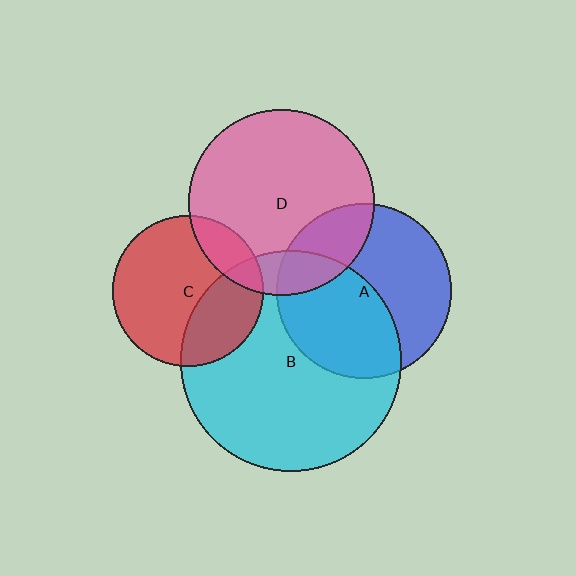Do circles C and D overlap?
Yes.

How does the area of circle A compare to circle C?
Approximately 1.3 times.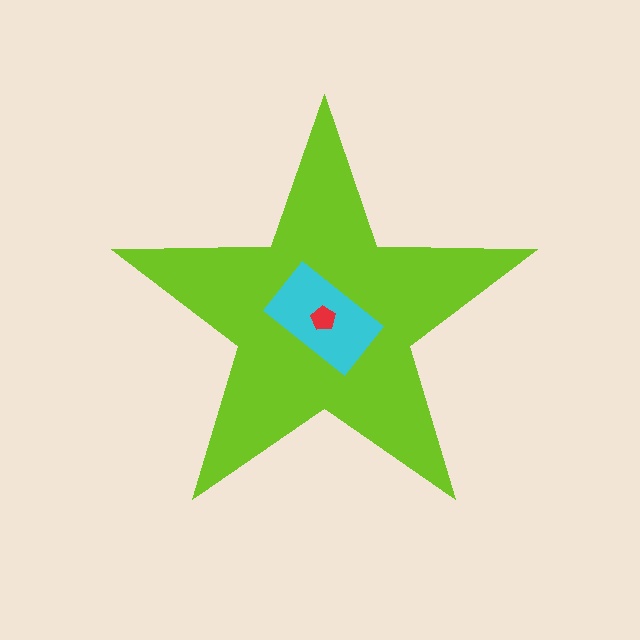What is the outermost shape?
The lime star.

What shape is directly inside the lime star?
The cyan rectangle.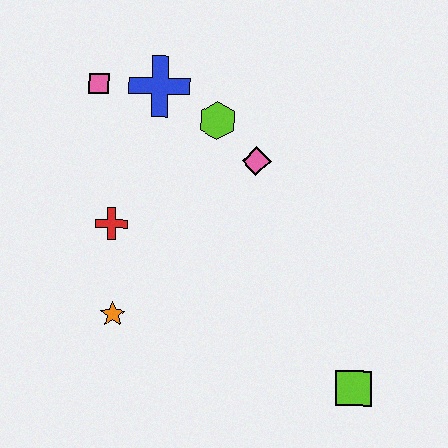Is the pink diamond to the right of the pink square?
Yes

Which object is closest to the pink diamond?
The lime hexagon is closest to the pink diamond.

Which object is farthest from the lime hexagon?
The lime square is farthest from the lime hexagon.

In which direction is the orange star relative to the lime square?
The orange star is to the left of the lime square.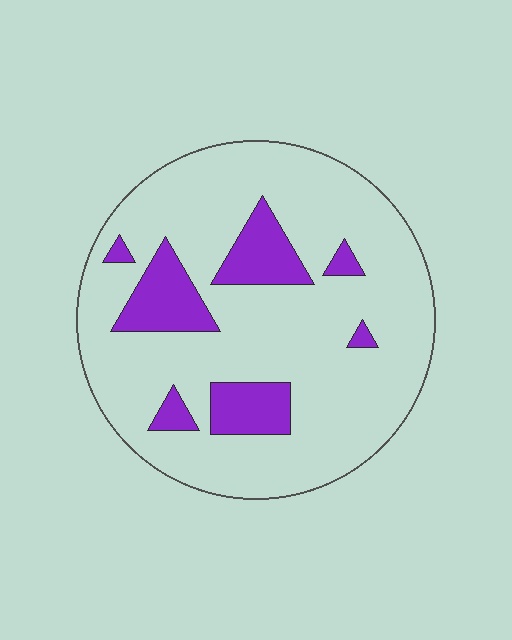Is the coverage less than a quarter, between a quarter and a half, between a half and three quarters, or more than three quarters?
Less than a quarter.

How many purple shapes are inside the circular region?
7.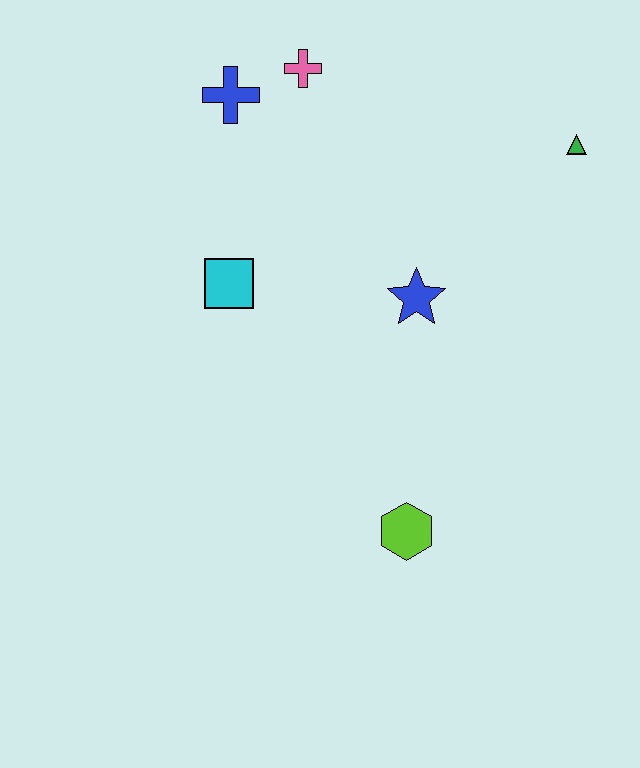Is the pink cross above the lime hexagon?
Yes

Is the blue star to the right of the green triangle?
No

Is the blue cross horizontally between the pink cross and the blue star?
No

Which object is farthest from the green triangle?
The lime hexagon is farthest from the green triangle.